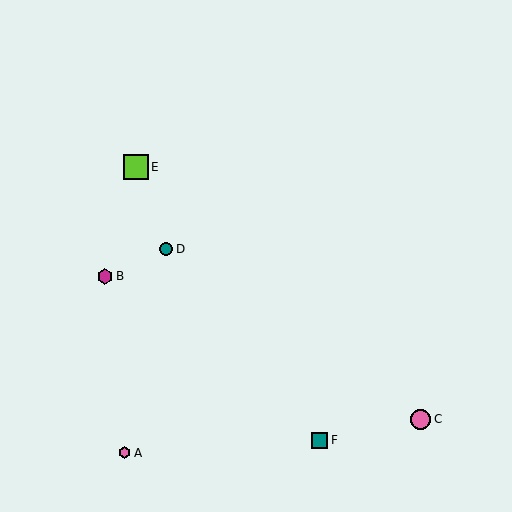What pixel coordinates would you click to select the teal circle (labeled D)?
Click at (166, 249) to select the teal circle D.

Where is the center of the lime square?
The center of the lime square is at (136, 167).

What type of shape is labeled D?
Shape D is a teal circle.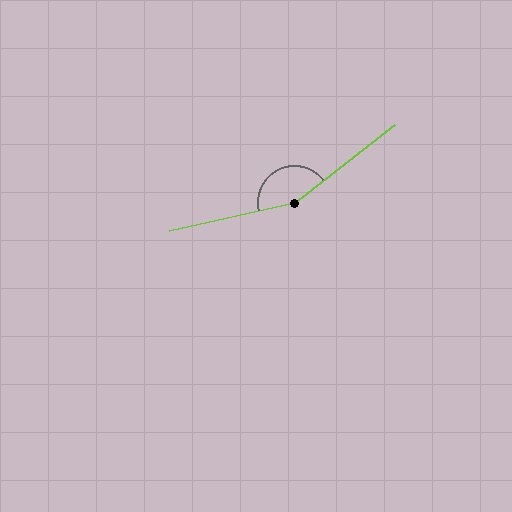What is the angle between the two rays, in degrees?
Approximately 155 degrees.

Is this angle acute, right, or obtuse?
It is obtuse.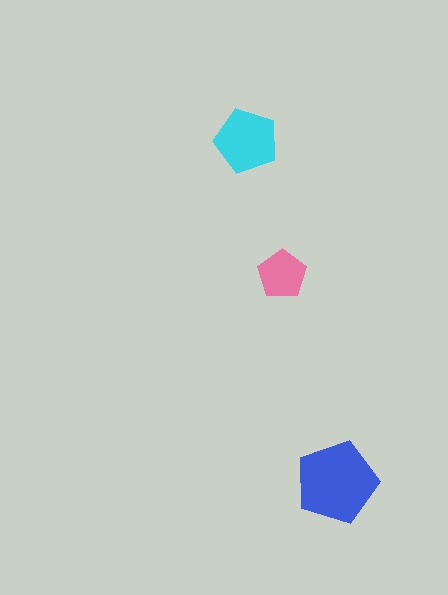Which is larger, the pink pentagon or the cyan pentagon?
The cyan one.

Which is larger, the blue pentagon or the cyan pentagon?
The blue one.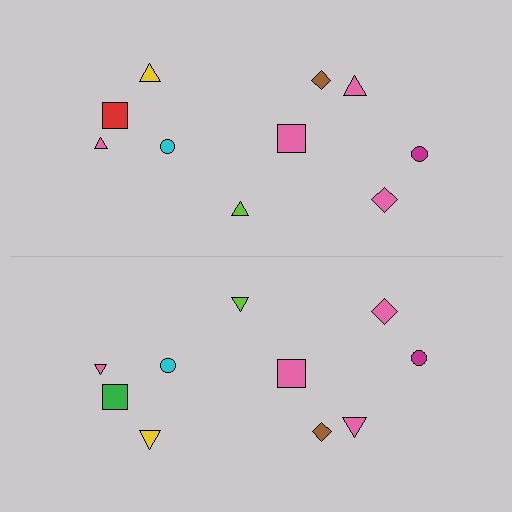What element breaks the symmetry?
The green square on the bottom side breaks the symmetry — its mirror counterpart is red.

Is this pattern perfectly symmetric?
No, the pattern is not perfectly symmetric. The green square on the bottom side breaks the symmetry — its mirror counterpart is red.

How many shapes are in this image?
There are 20 shapes in this image.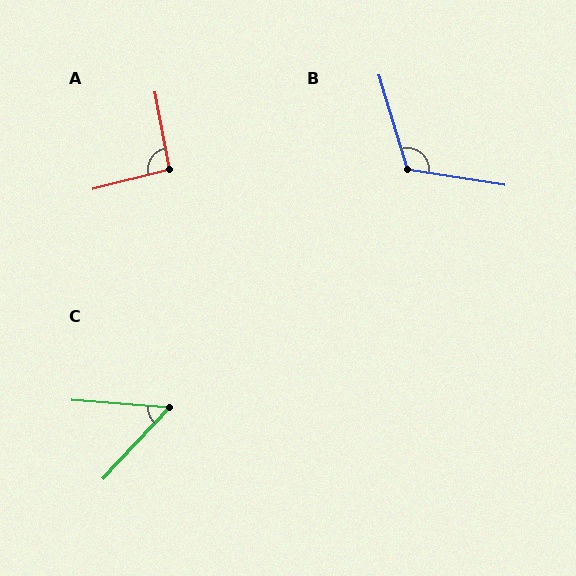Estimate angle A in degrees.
Approximately 94 degrees.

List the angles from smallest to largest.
C (51°), A (94°), B (116°).